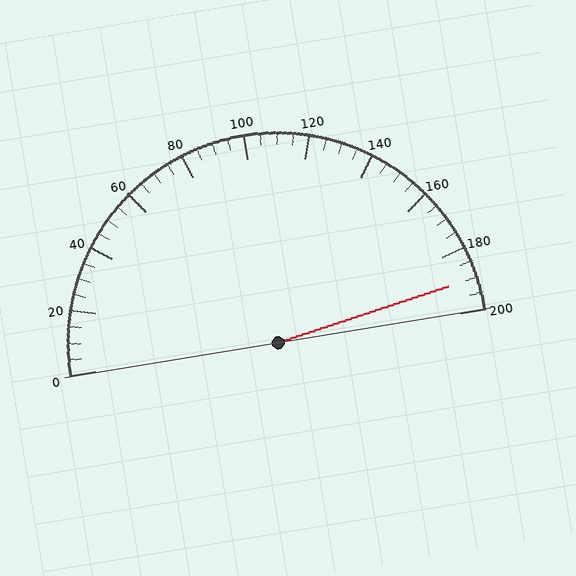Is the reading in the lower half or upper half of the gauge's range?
The reading is in the upper half of the range (0 to 200).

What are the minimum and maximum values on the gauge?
The gauge ranges from 0 to 200.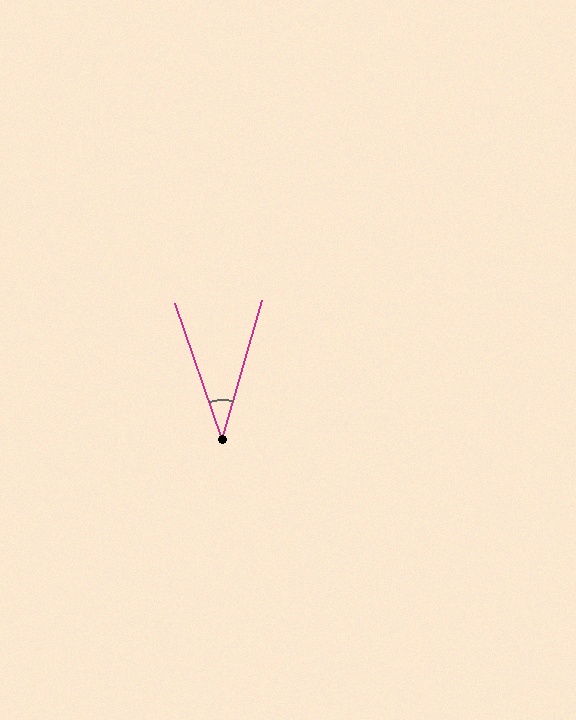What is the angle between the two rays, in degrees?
Approximately 35 degrees.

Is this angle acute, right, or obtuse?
It is acute.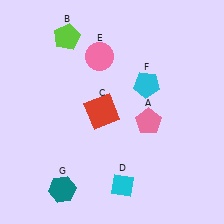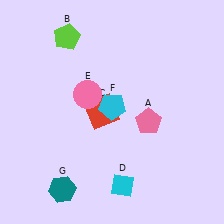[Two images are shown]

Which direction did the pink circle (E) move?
The pink circle (E) moved down.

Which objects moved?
The objects that moved are: the pink circle (E), the cyan pentagon (F).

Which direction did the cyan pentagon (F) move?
The cyan pentagon (F) moved left.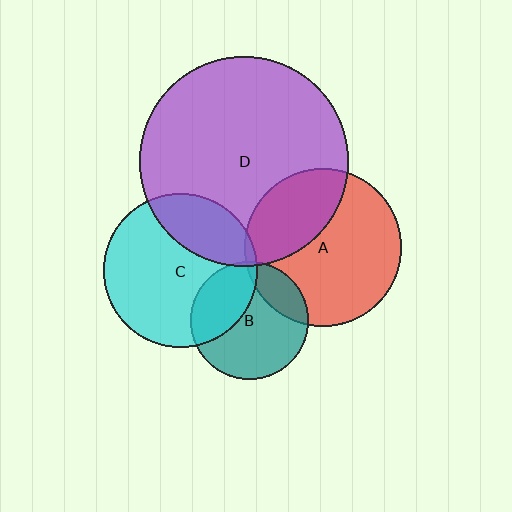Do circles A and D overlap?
Yes.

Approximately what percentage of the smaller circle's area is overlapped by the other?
Approximately 35%.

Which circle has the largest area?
Circle D (purple).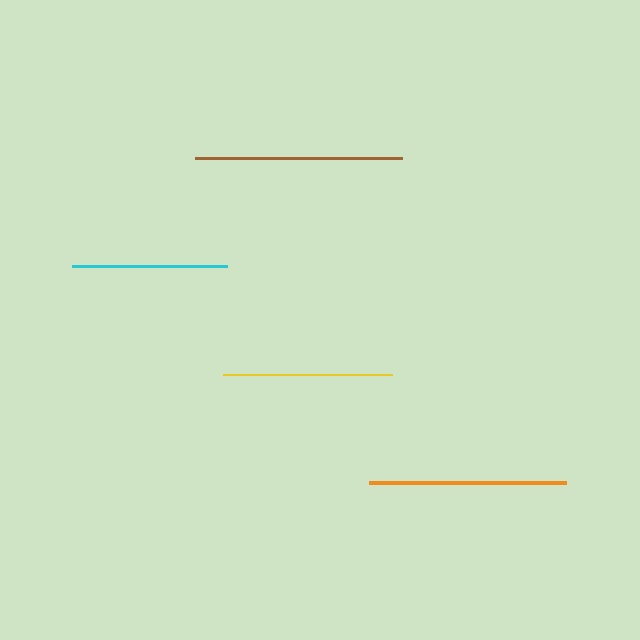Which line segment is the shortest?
The cyan line is the shortest at approximately 155 pixels.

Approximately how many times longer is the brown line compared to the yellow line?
The brown line is approximately 1.2 times the length of the yellow line.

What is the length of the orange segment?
The orange segment is approximately 197 pixels long.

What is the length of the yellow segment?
The yellow segment is approximately 169 pixels long.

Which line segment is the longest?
The brown line is the longest at approximately 207 pixels.